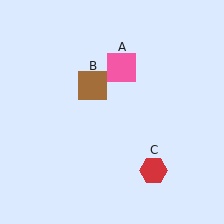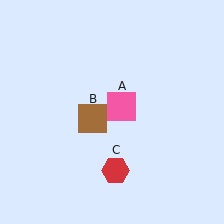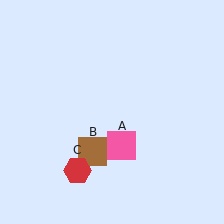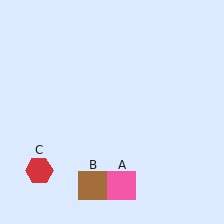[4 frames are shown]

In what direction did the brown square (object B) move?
The brown square (object B) moved down.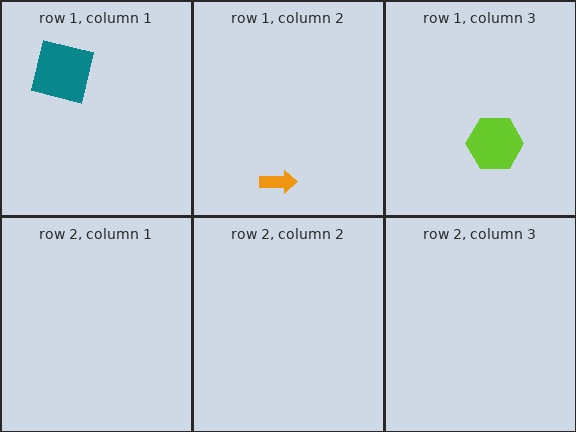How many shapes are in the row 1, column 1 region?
1.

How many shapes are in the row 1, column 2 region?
1.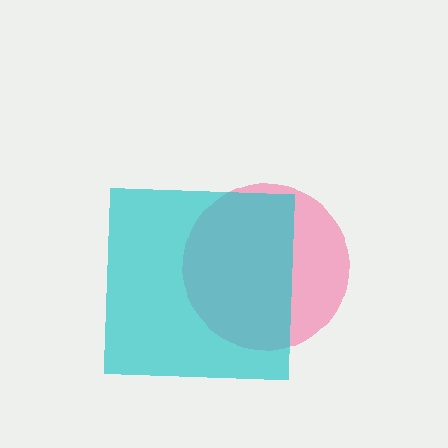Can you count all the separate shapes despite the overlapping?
Yes, there are 2 separate shapes.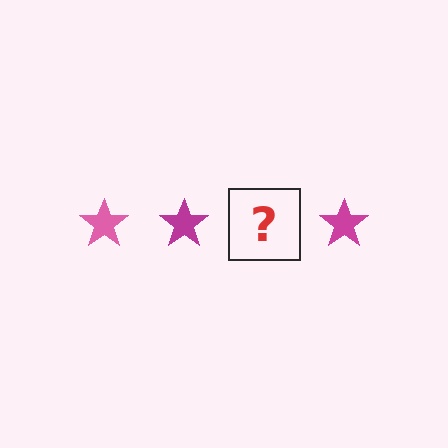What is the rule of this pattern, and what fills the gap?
The rule is that the pattern cycles through pink, magenta stars. The gap should be filled with a pink star.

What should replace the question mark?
The question mark should be replaced with a pink star.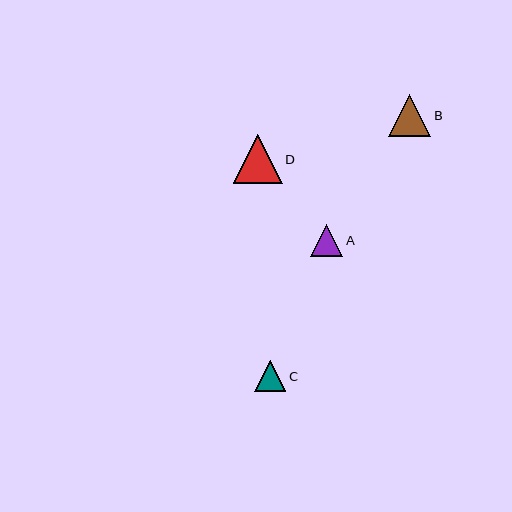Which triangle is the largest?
Triangle D is the largest with a size of approximately 49 pixels.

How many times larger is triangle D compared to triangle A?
Triangle D is approximately 1.5 times the size of triangle A.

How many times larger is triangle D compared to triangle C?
Triangle D is approximately 1.6 times the size of triangle C.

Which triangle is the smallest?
Triangle C is the smallest with a size of approximately 31 pixels.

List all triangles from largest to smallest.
From largest to smallest: D, B, A, C.